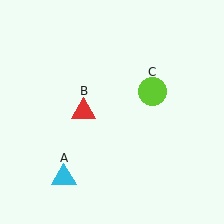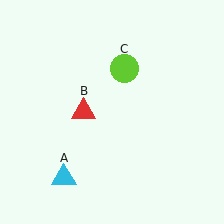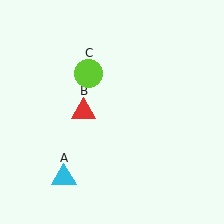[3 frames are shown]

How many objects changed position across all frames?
1 object changed position: lime circle (object C).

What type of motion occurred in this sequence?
The lime circle (object C) rotated counterclockwise around the center of the scene.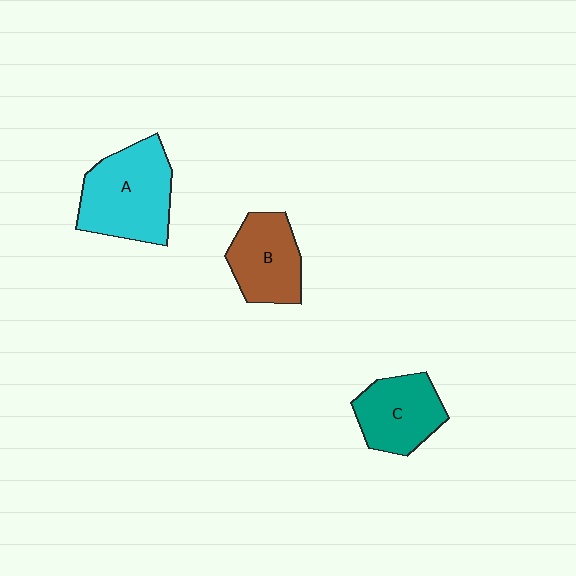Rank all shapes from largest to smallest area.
From largest to smallest: A (cyan), C (teal), B (brown).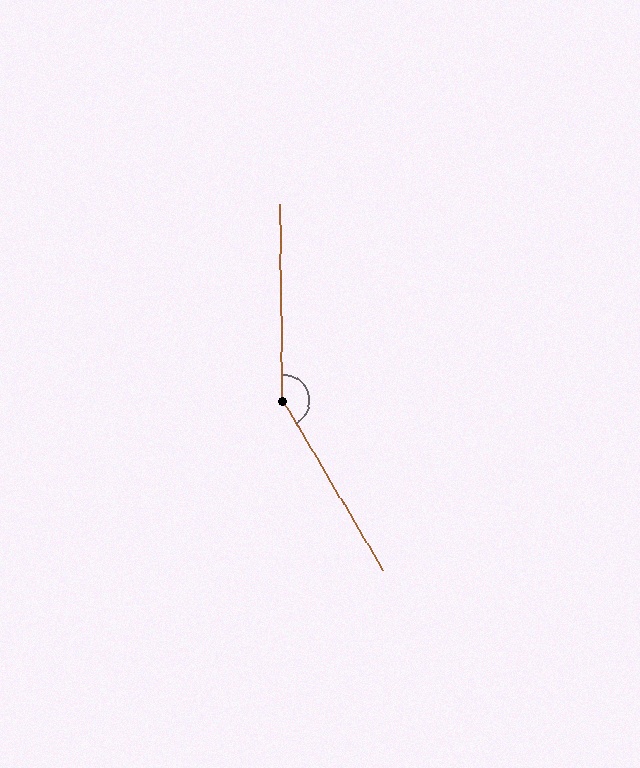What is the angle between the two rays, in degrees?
Approximately 150 degrees.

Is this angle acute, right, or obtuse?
It is obtuse.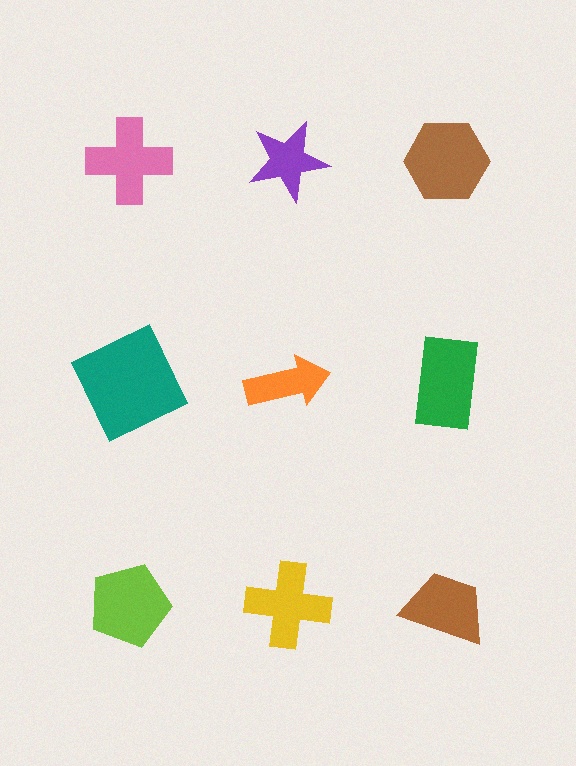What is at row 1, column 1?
A pink cross.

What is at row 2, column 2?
An orange arrow.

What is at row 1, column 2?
A purple star.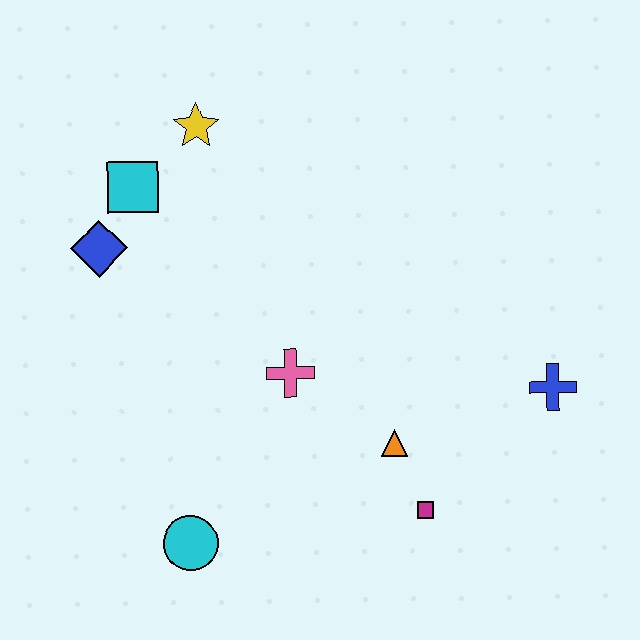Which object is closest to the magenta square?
The orange triangle is closest to the magenta square.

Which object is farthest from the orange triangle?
The yellow star is farthest from the orange triangle.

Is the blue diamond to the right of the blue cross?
No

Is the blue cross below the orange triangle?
No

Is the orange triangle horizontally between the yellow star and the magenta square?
Yes